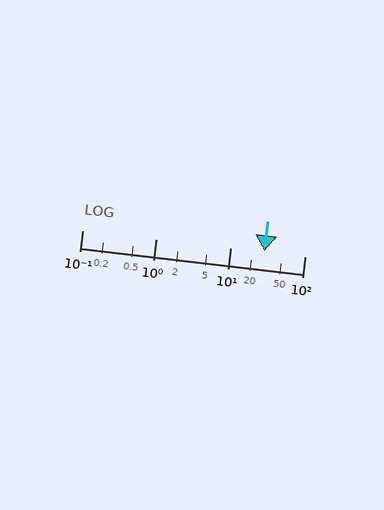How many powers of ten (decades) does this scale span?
The scale spans 3 decades, from 0.1 to 100.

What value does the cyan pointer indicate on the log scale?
The pointer indicates approximately 29.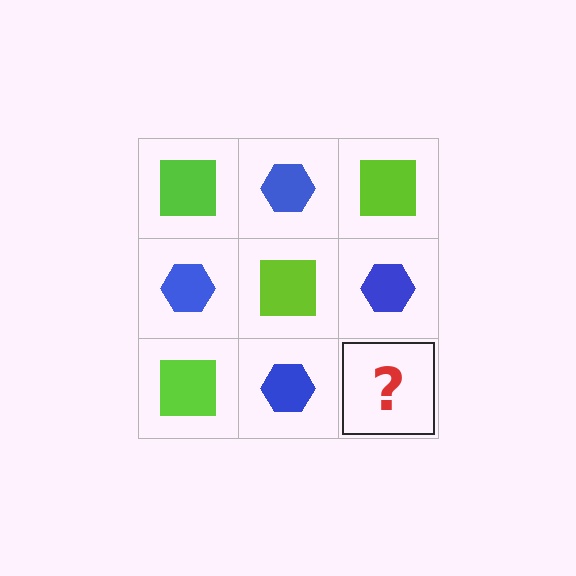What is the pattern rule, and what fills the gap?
The rule is that it alternates lime square and blue hexagon in a checkerboard pattern. The gap should be filled with a lime square.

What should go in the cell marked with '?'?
The missing cell should contain a lime square.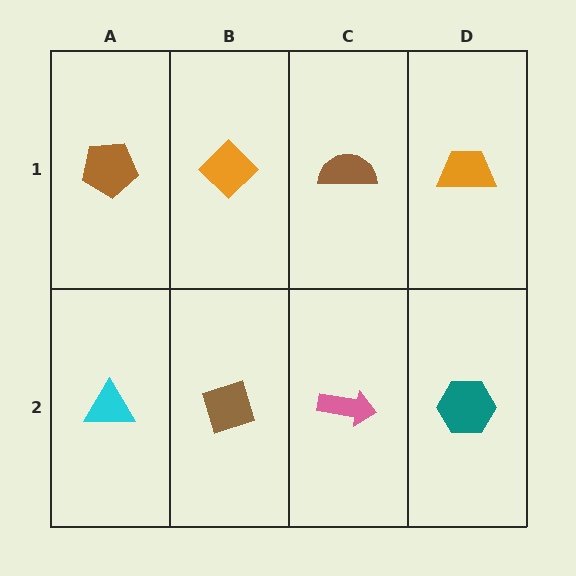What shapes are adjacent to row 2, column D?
An orange trapezoid (row 1, column D), a pink arrow (row 2, column C).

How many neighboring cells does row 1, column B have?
3.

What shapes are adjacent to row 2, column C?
A brown semicircle (row 1, column C), a brown diamond (row 2, column B), a teal hexagon (row 2, column D).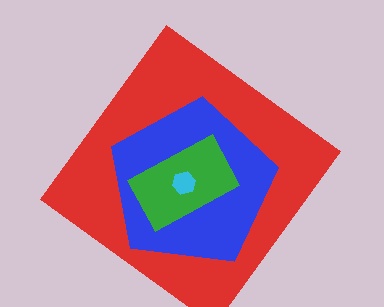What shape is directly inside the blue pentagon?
The green rectangle.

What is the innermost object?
The cyan hexagon.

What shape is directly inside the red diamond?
The blue pentagon.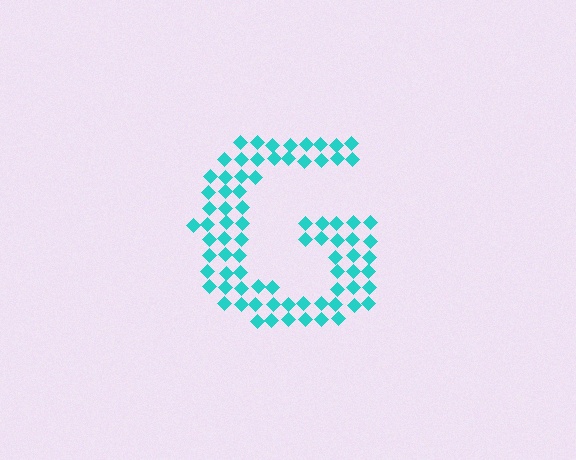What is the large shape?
The large shape is the letter G.